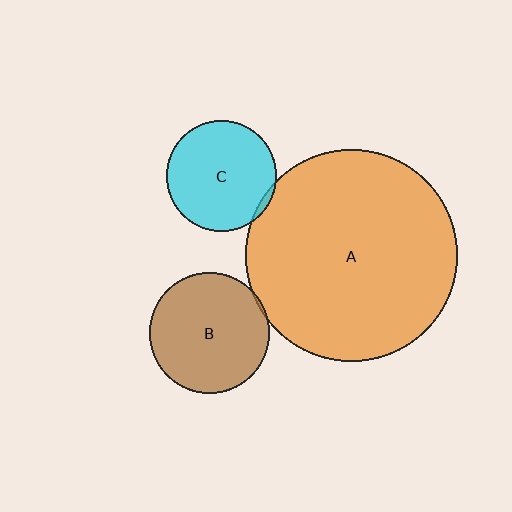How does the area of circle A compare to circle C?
Approximately 3.7 times.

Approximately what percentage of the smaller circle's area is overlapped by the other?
Approximately 5%.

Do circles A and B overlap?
Yes.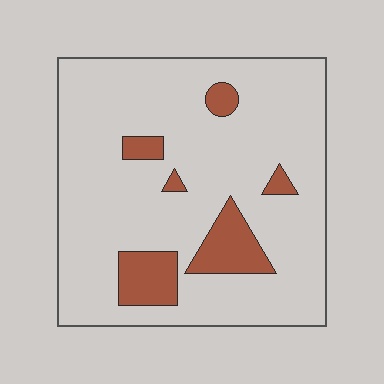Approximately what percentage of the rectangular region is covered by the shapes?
Approximately 15%.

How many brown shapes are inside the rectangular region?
6.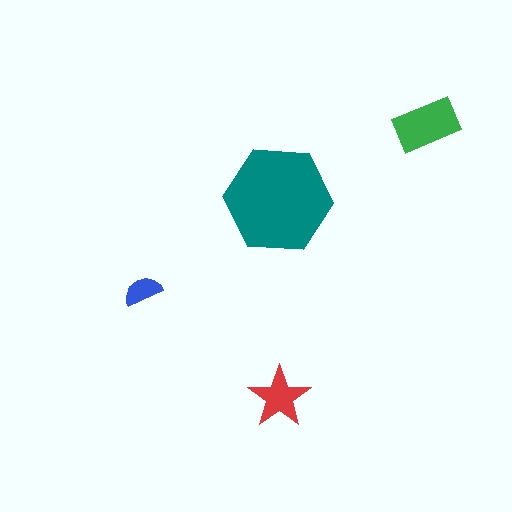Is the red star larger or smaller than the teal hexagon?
Smaller.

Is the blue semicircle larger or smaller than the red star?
Smaller.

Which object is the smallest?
The blue semicircle.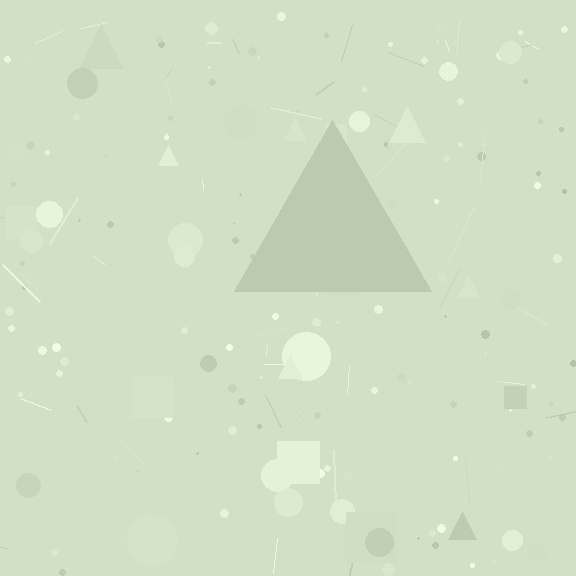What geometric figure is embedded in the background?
A triangle is embedded in the background.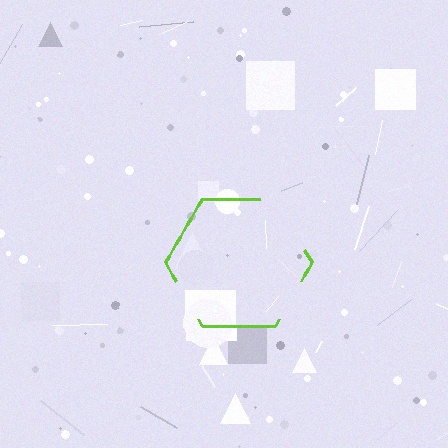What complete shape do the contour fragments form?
The contour fragments form a hexagon.